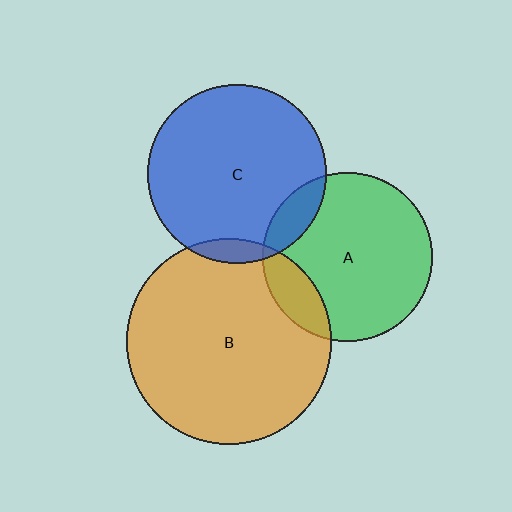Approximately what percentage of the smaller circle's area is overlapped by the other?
Approximately 15%.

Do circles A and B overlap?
Yes.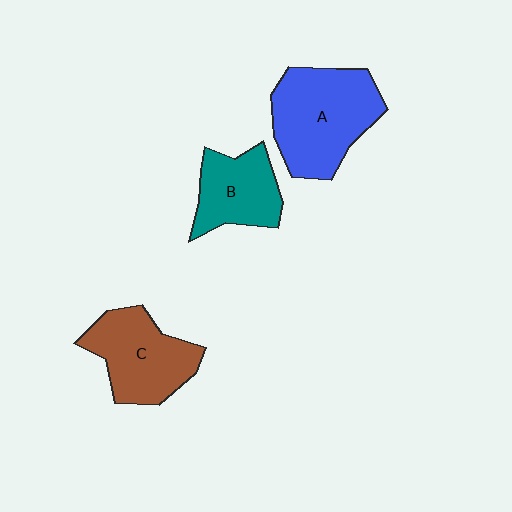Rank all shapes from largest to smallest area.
From largest to smallest: A (blue), C (brown), B (teal).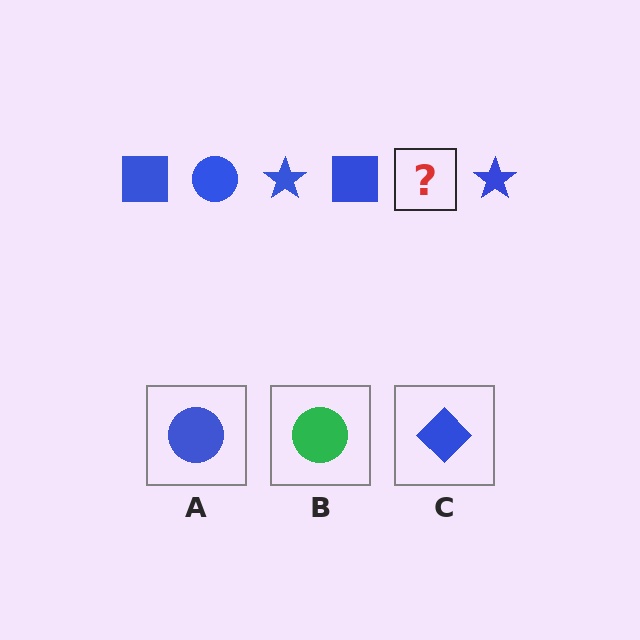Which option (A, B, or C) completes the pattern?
A.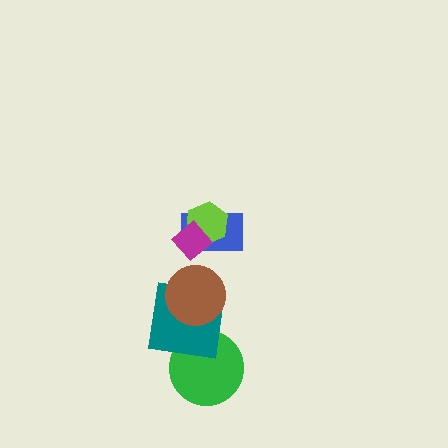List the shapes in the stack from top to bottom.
From top to bottom: the magenta diamond, the lime hexagon, the blue rectangle, the brown circle, the teal square, the green circle.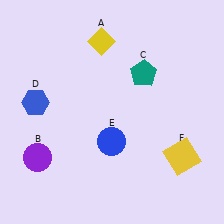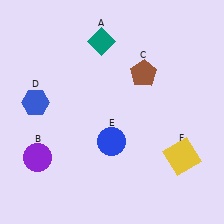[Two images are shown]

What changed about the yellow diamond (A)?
In Image 1, A is yellow. In Image 2, it changed to teal.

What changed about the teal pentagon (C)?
In Image 1, C is teal. In Image 2, it changed to brown.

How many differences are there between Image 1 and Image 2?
There are 2 differences between the two images.